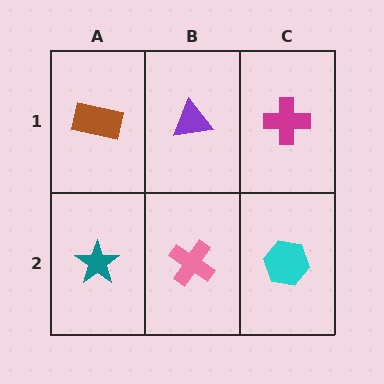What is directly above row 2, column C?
A magenta cross.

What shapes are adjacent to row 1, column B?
A pink cross (row 2, column B), a brown rectangle (row 1, column A), a magenta cross (row 1, column C).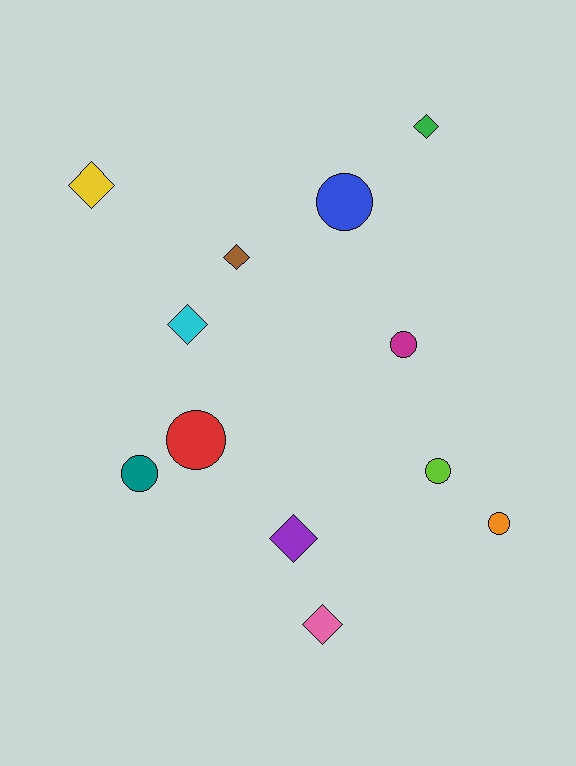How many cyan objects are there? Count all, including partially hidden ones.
There is 1 cyan object.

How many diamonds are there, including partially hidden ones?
There are 6 diamonds.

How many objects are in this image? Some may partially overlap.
There are 12 objects.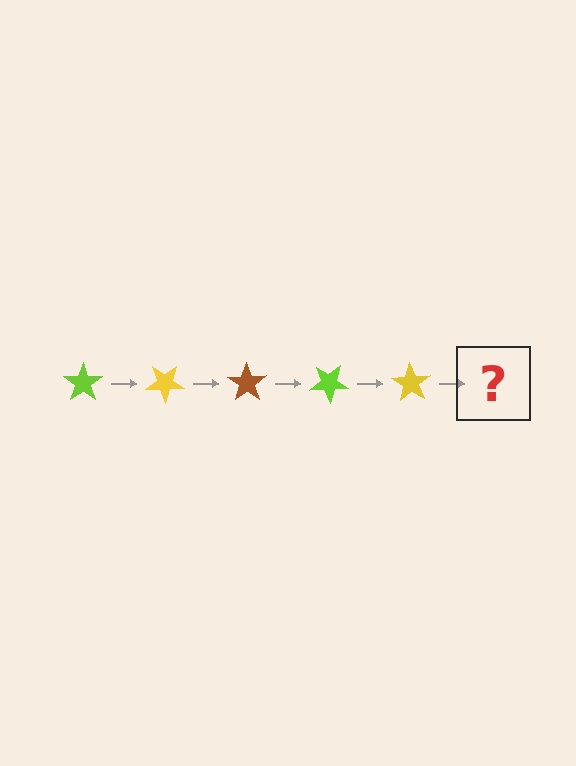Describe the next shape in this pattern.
It should be a brown star, rotated 175 degrees from the start.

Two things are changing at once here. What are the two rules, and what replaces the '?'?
The two rules are that it rotates 35 degrees each step and the color cycles through lime, yellow, and brown. The '?' should be a brown star, rotated 175 degrees from the start.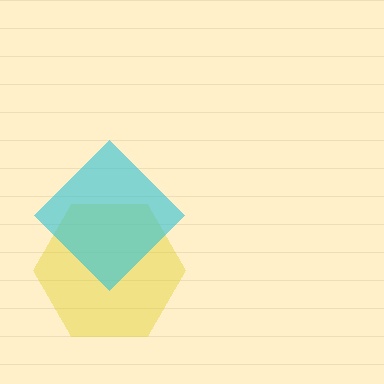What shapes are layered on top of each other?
The layered shapes are: a yellow hexagon, a cyan diamond.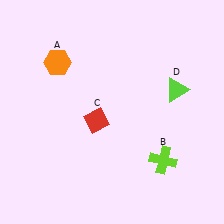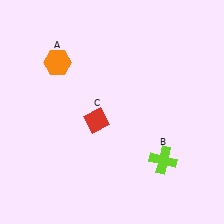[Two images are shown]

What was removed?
The lime triangle (D) was removed in Image 2.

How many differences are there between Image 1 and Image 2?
There is 1 difference between the two images.